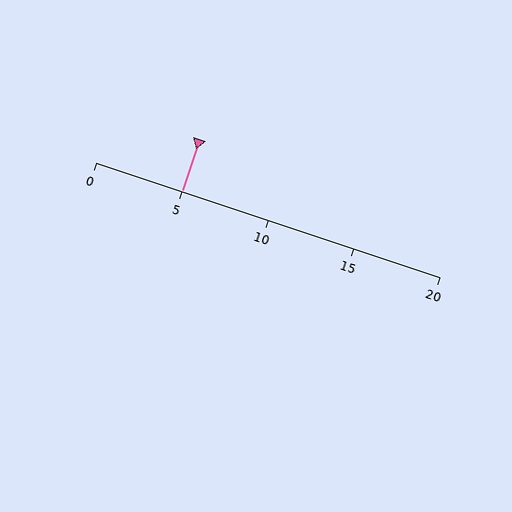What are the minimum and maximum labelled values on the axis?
The axis runs from 0 to 20.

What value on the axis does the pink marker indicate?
The marker indicates approximately 5.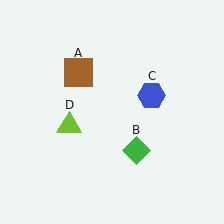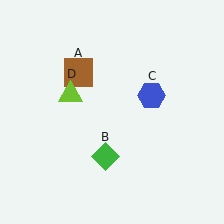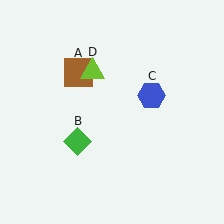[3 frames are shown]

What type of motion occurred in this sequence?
The green diamond (object B), lime triangle (object D) rotated clockwise around the center of the scene.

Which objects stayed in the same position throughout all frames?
Brown square (object A) and blue hexagon (object C) remained stationary.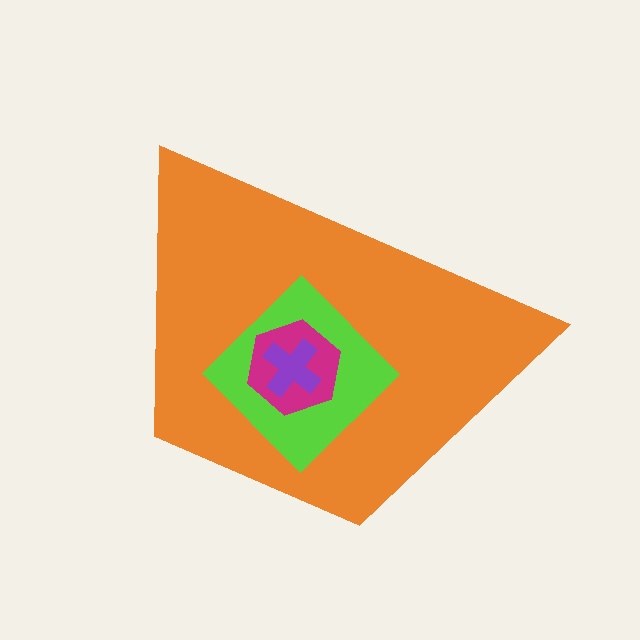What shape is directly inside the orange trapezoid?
The lime diamond.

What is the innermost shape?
The purple cross.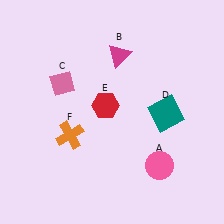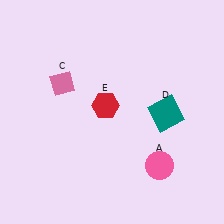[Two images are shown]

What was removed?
The orange cross (F), the magenta triangle (B) were removed in Image 2.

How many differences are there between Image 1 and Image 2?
There are 2 differences between the two images.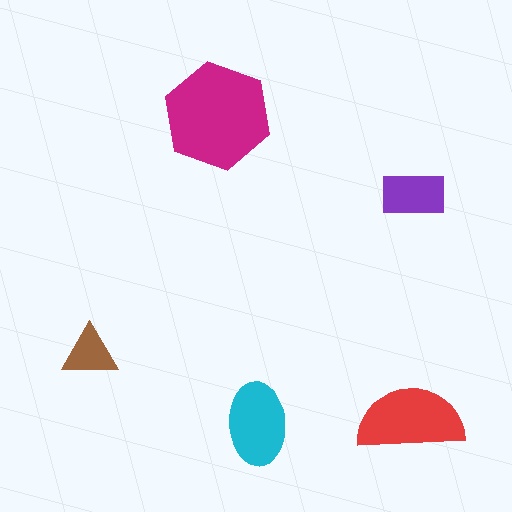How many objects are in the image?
There are 5 objects in the image.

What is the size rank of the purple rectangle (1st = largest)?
4th.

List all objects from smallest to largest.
The brown triangle, the purple rectangle, the cyan ellipse, the red semicircle, the magenta hexagon.